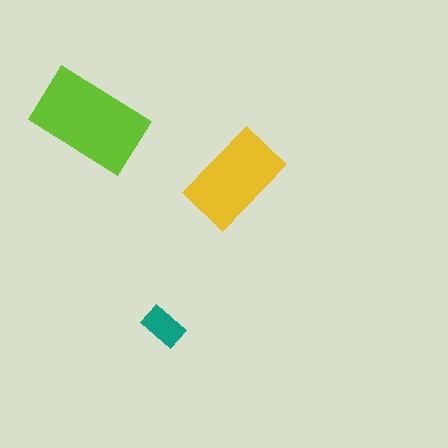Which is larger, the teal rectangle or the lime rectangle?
The lime one.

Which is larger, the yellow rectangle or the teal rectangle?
The yellow one.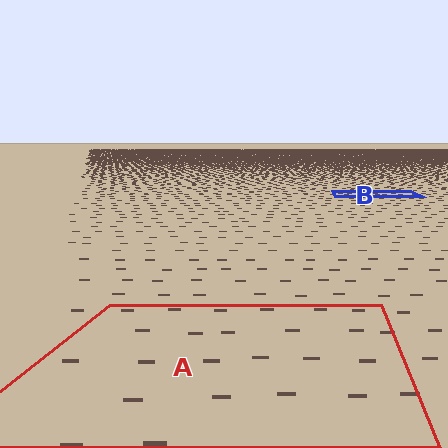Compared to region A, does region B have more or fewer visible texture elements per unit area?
Region B has more texture elements per unit area — they are packed more densely because it is farther away.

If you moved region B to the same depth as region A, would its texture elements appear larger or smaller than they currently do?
They would appear larger. At a closer depth, the same texture elements are projected at a bigger on-screen size.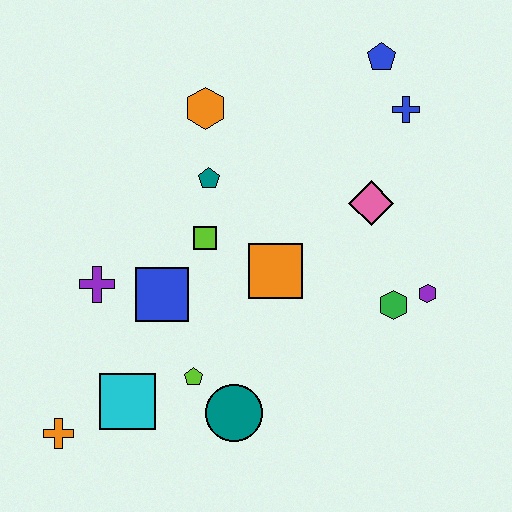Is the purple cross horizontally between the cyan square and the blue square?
No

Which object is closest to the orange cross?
The cyan square is closest to the orange cross.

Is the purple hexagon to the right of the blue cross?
Yes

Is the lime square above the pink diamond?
No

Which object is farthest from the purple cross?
The blue pentagon is farthest from the purple cross.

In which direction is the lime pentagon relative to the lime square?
The lime pentagon is below the lime square.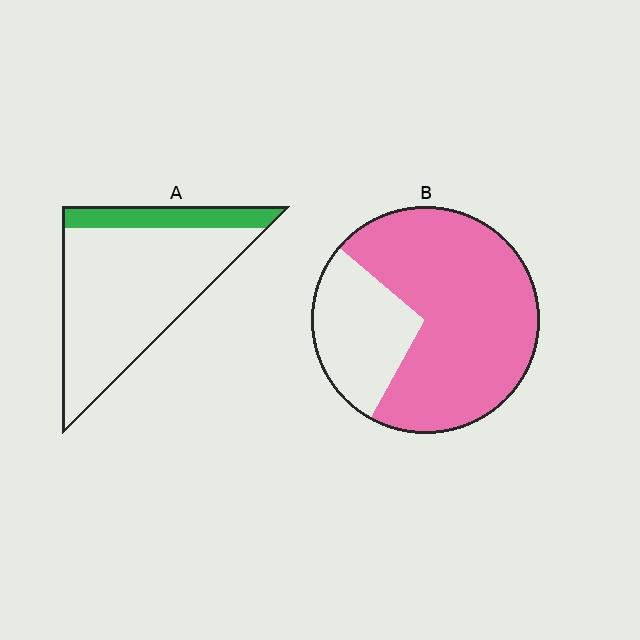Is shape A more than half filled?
No.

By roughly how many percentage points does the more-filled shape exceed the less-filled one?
By roughly 55 percentage points (B over A).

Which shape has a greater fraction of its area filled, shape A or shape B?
Shape B.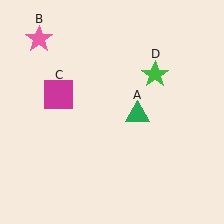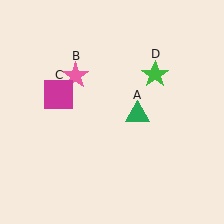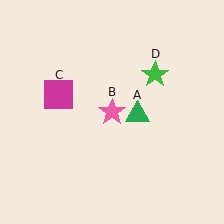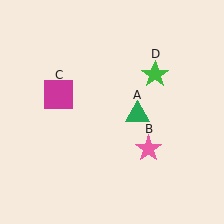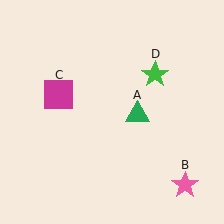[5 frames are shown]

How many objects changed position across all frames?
1 object changed position: pink star (object B).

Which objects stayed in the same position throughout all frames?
Green triangle (object A) and magenta square (object C) and green star (object D) remained stationary.